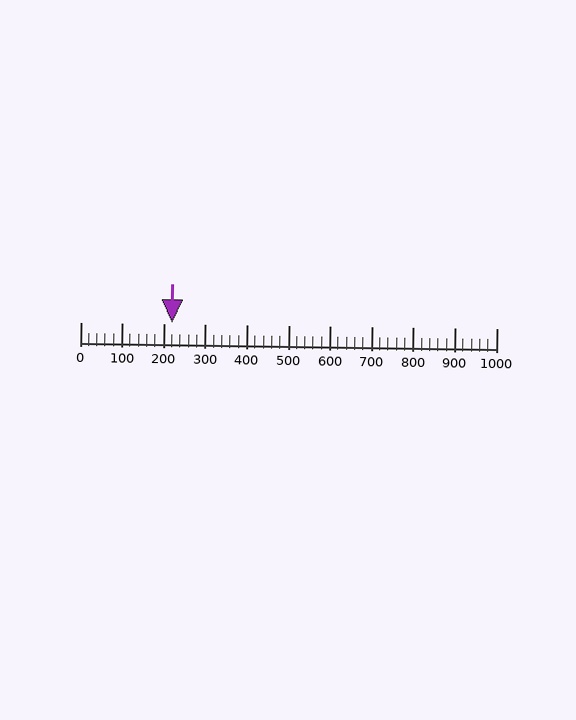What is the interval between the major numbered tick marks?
The major tick marks are spaced 100 units apart.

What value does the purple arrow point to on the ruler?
The purple arrow points to approximately 220.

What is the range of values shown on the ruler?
The ruler shows values from 0 to 1000.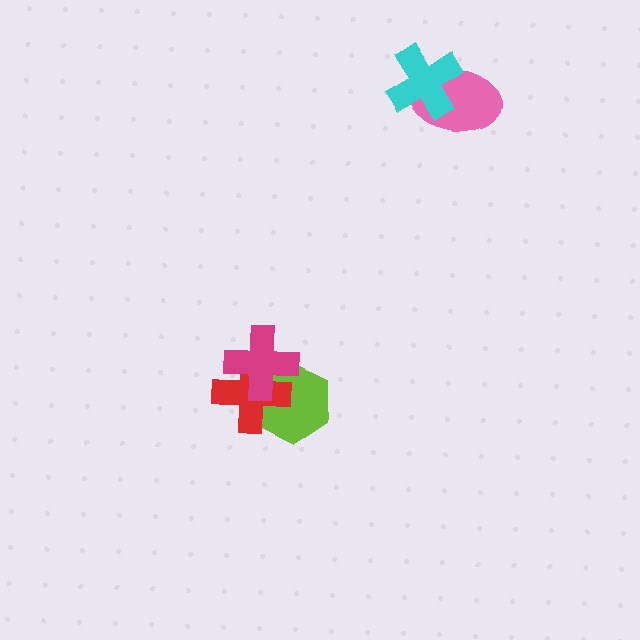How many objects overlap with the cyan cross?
1 object overlaps with the cyan cross.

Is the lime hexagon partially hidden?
Yes, it is partially covered by another shape.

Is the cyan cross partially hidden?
No, no other shape covers it.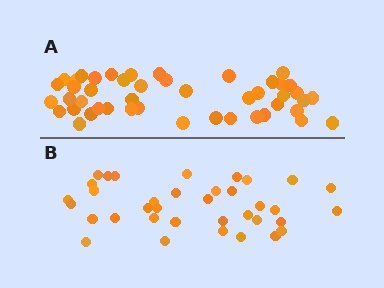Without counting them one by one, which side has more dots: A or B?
Region A (the top region) has more dots.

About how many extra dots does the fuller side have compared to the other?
Region A has roughly 10 or so more dots than region B.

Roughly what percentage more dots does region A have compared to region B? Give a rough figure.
About 30% more.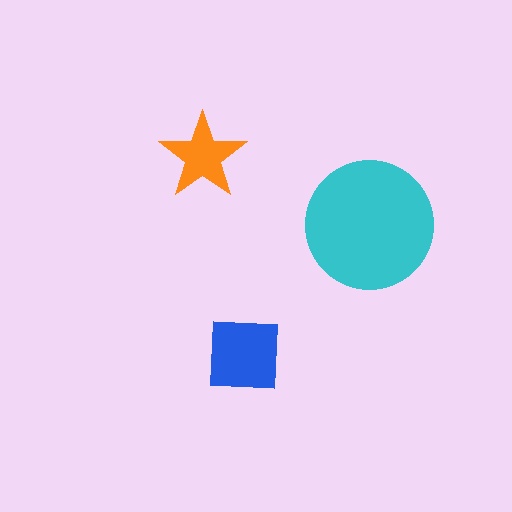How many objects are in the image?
There are 3 objects in the image.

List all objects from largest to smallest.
The cyan circle, the blue square, the orange star.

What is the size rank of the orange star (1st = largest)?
3rd.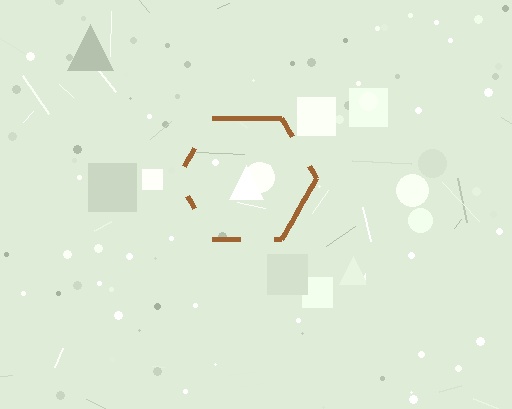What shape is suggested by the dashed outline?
The dashed outline suggests a hexagon.